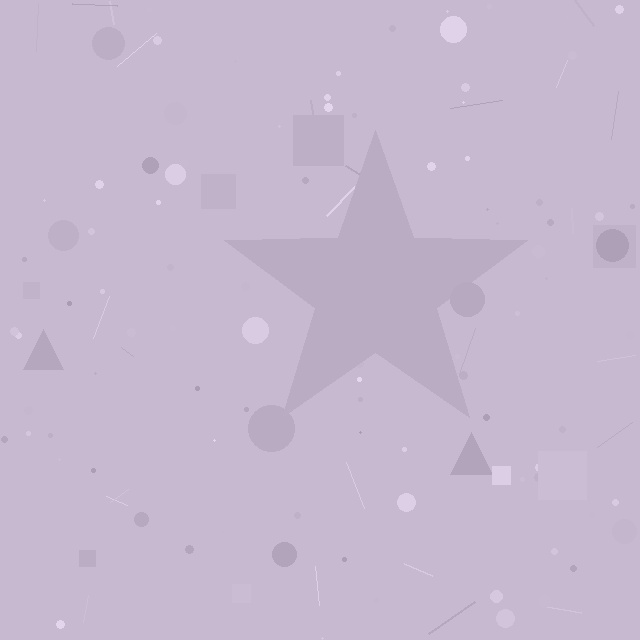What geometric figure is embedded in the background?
A star is embedded in the background.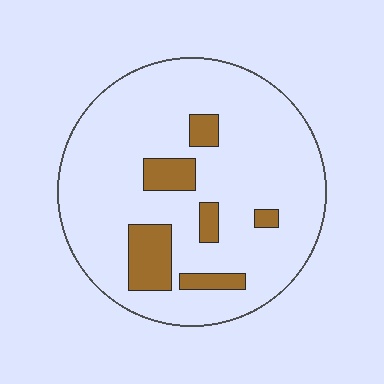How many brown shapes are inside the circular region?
6.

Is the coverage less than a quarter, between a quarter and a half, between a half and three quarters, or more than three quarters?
Less than a quarter.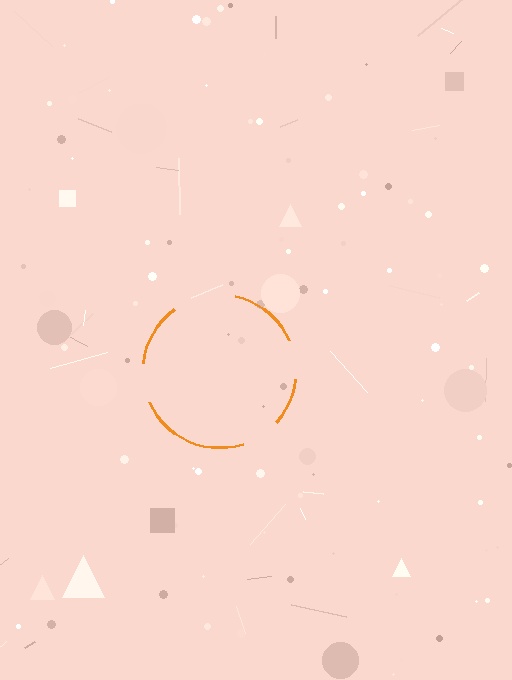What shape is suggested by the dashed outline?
The dashed outline suggests a circle.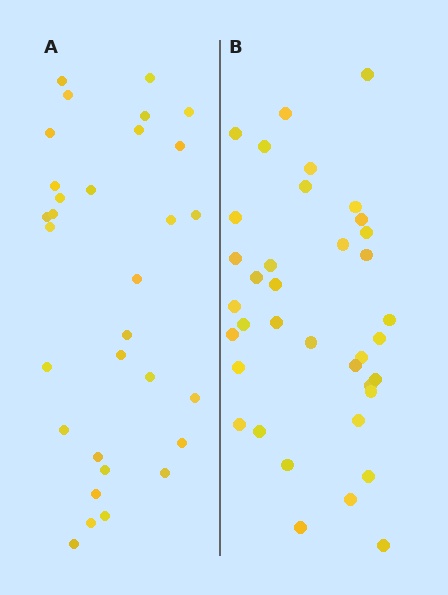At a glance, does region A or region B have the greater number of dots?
Region B (the right region) has more dots.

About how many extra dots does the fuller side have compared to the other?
Region B has about 6 more dots than region A.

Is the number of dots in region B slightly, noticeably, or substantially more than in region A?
Region B has only slightly more — the two regions are fairly close. The ratio is roughly 1.2 to 1.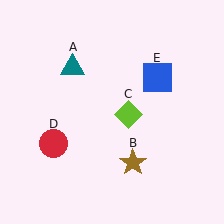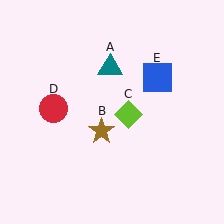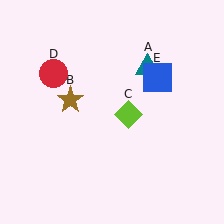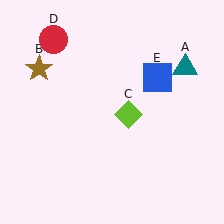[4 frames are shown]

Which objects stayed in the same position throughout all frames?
Lime diamond (object C) and blue square (object E) remained stationary.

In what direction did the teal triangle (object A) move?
The teal triangle (object A) moved right.